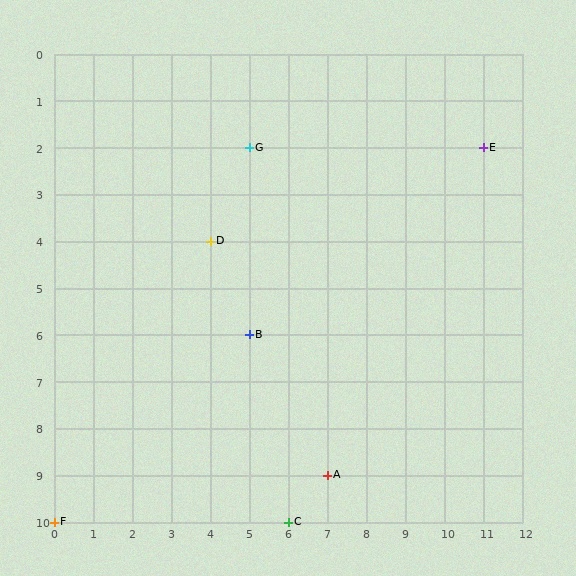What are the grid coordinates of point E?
Point E is at grid coordinates (11, 2).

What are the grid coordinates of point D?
Point D is at grid coordinates (4, 4).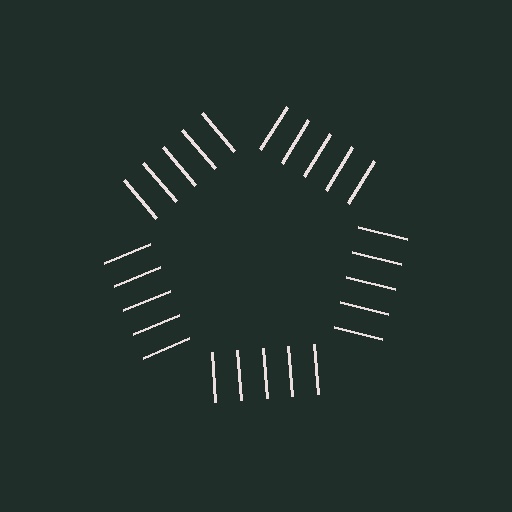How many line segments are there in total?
25 — 5 along each of the 5 edges.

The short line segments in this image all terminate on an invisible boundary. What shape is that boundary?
An illusory pentagon — the line segments terminate on its edges but no continuous stroke is drawn.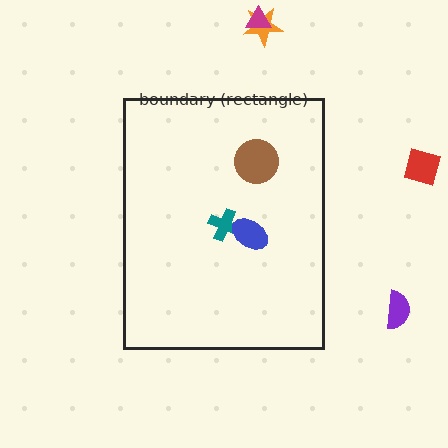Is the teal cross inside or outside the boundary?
Inside.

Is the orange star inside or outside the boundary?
Outside.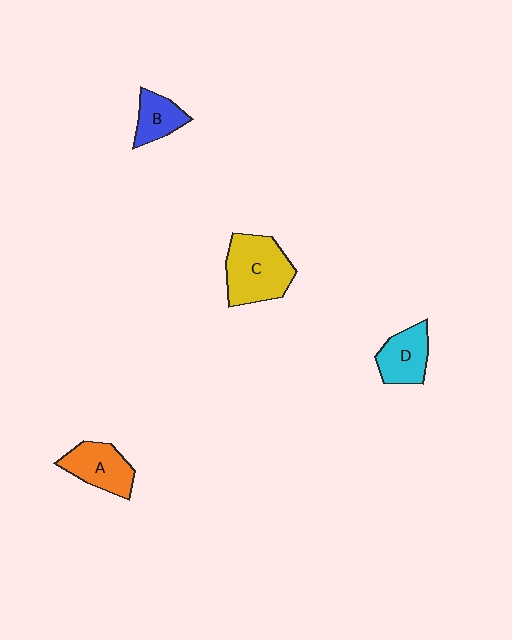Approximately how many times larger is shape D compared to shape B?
Approximately 1.3 times.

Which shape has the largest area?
Shape C (yellow).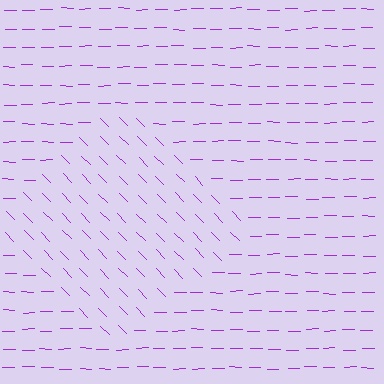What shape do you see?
I see a diamond.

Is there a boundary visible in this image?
Yes, there is a texture boundary formed by a change in line orientation.